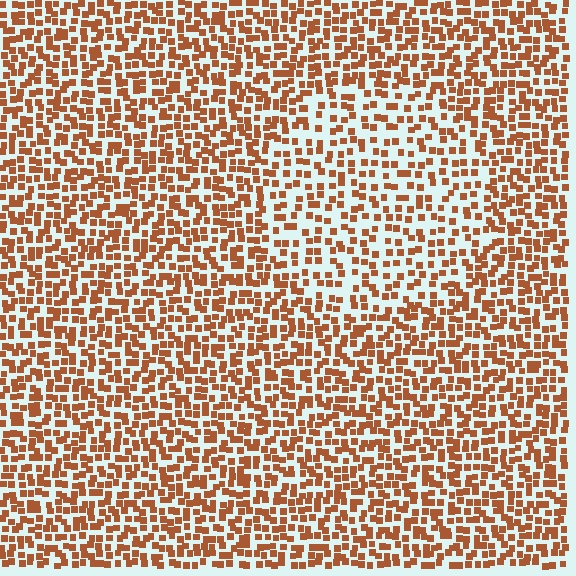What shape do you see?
I see a circle.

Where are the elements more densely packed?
The elements are more densely packed outside the circle boundary.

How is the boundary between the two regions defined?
The boundary is defined by a change in element density (approximately 1.6x ratio). All elements are the same color, size, and shape.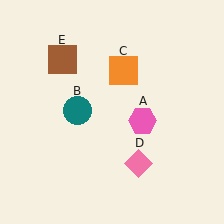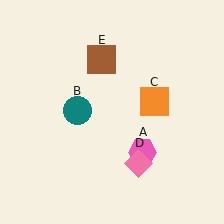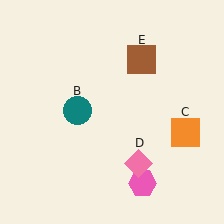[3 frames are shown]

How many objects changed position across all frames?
3 objects changed position: pink hexagon (object A), orange square (object C), brown square (object E).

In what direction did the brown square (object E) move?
The brown square (object E) moved right.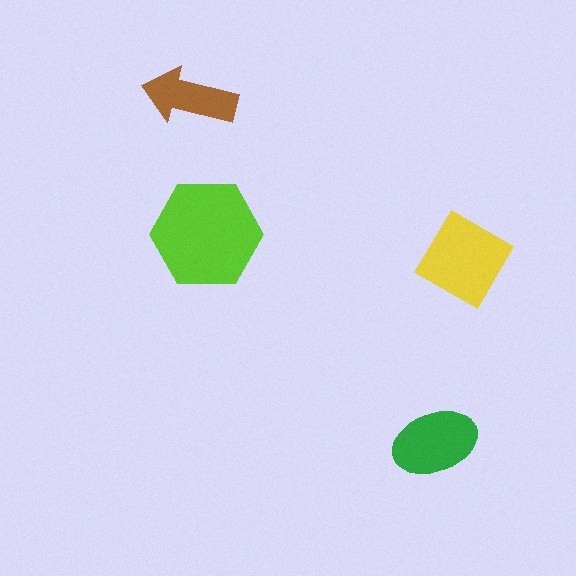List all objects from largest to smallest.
The lime hexagon, the yellow diamond, the green ellipse, the brown arrow.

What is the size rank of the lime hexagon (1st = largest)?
1st.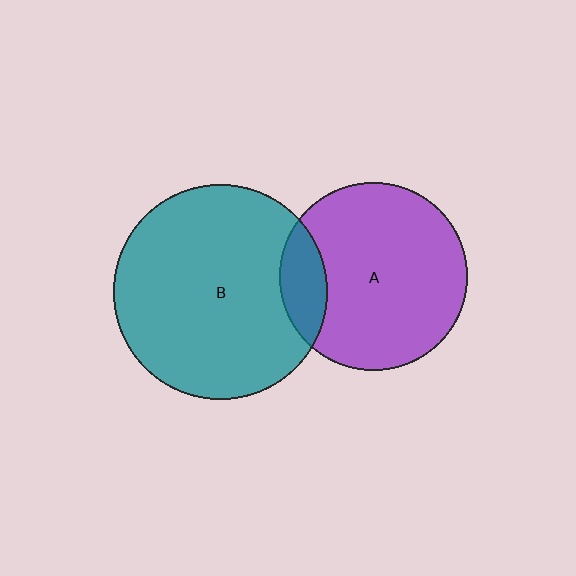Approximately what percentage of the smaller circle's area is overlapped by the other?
Approximately 15%.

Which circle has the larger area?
Circle B (teal).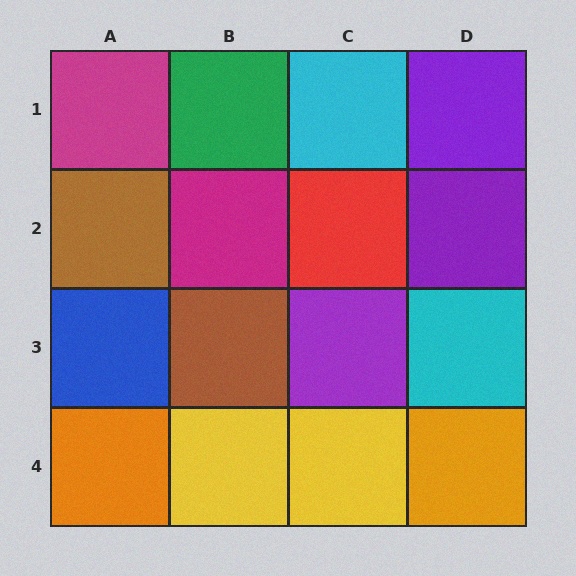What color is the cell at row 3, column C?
Purple.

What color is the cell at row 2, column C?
Red.